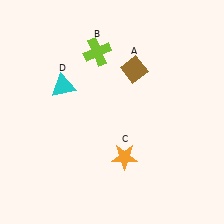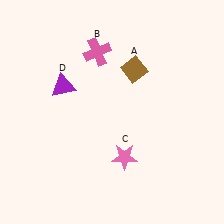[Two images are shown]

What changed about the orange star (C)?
In Image 1, C is orange. In Image 2, it changed to pink.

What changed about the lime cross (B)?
In Image 1, B is lime. In Image 2, it changed to pink.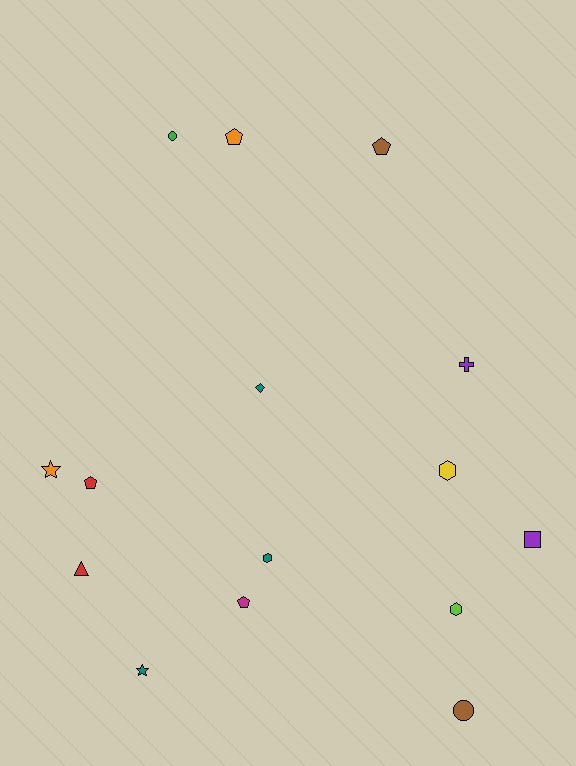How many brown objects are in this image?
There are 2 brown objects.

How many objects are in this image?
There are 15 objects.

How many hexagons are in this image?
There are 3 hexagons.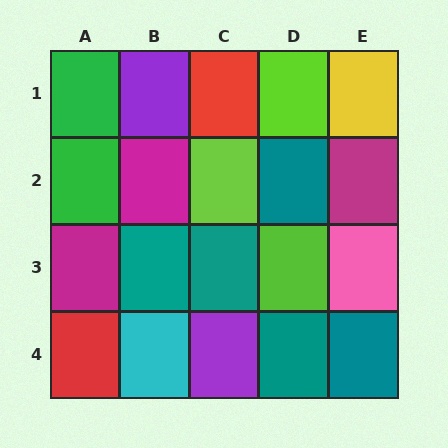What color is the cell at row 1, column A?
Green.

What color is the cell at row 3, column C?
Teal.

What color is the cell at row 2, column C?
Lime.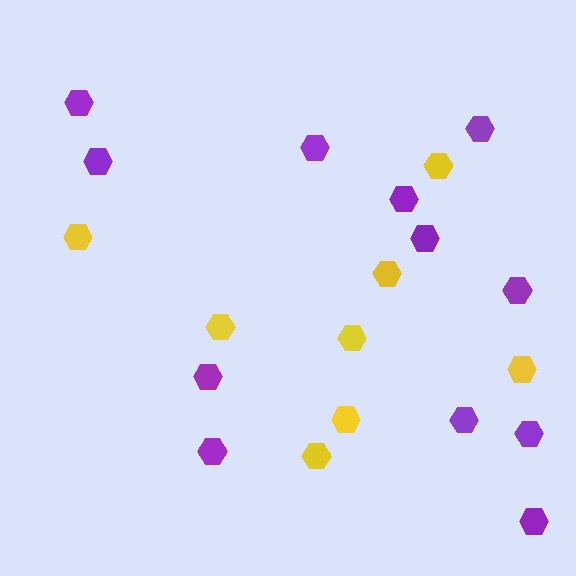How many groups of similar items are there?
There are 2 groups: one group of purple hexagons (12) and one group of yellow hexagons (8).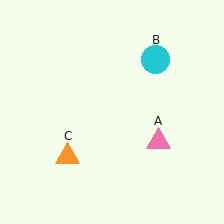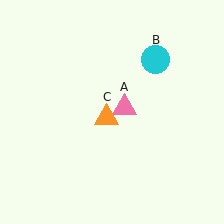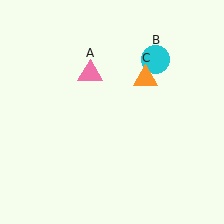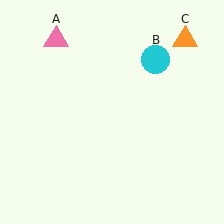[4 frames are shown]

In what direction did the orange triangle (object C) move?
The orange triangle (object C) moved up and to the right.